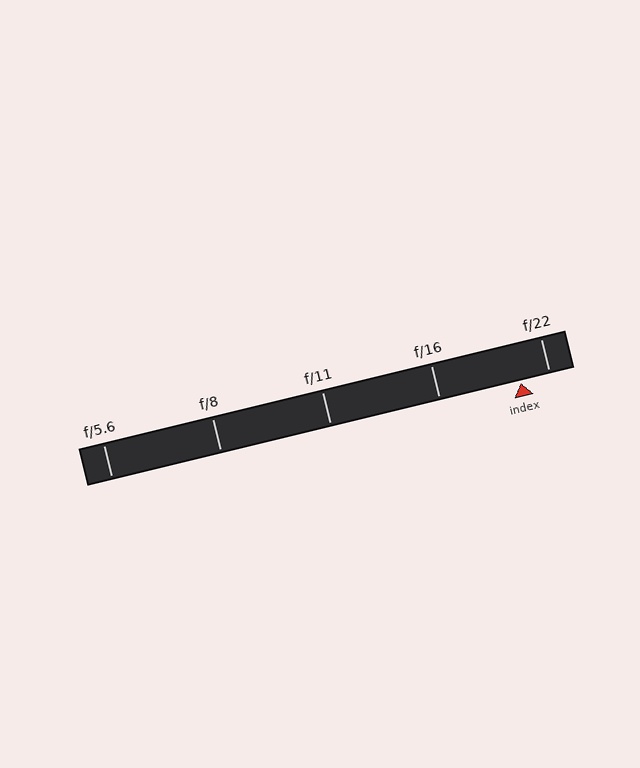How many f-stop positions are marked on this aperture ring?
There are 5 f-stop positions marked.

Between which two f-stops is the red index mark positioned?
The index mark is between f/16 and f/22.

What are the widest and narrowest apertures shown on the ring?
The widest aperture shown is f/5.6 and the narrowest is f/22.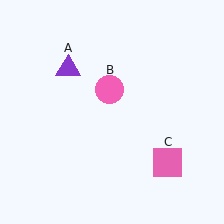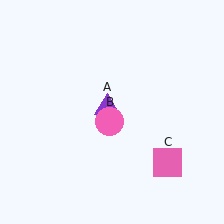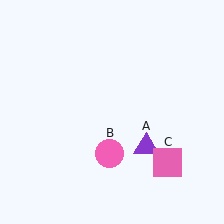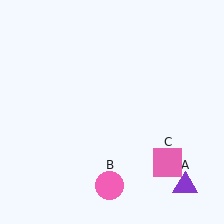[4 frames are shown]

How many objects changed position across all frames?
2 objects changed position: purple triangle (object A), pink circle (object B).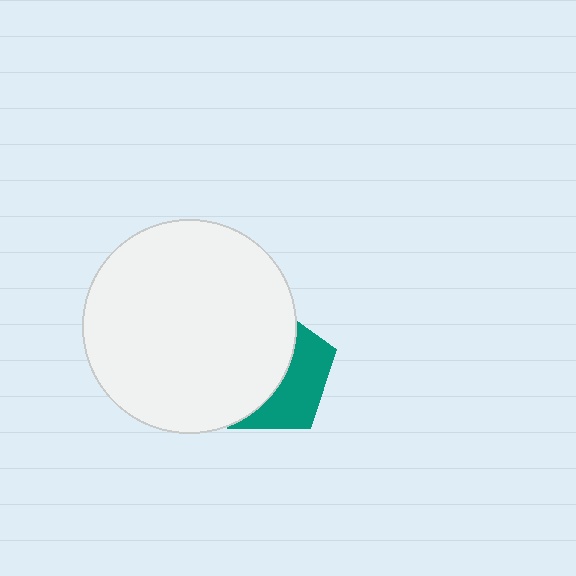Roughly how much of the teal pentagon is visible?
A small part of it is visible (roughly 40%).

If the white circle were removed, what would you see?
You would see the complete teal pentagon.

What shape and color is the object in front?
The object in front is a white circle.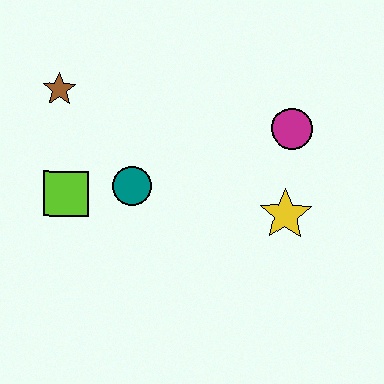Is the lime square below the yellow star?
No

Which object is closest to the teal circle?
The lime square is closest to the teal circle.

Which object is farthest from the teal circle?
The magenta circle is farthest from the teal circle.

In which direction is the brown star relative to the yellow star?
The brown star is to the left of the yellow star.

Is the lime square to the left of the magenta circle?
Yes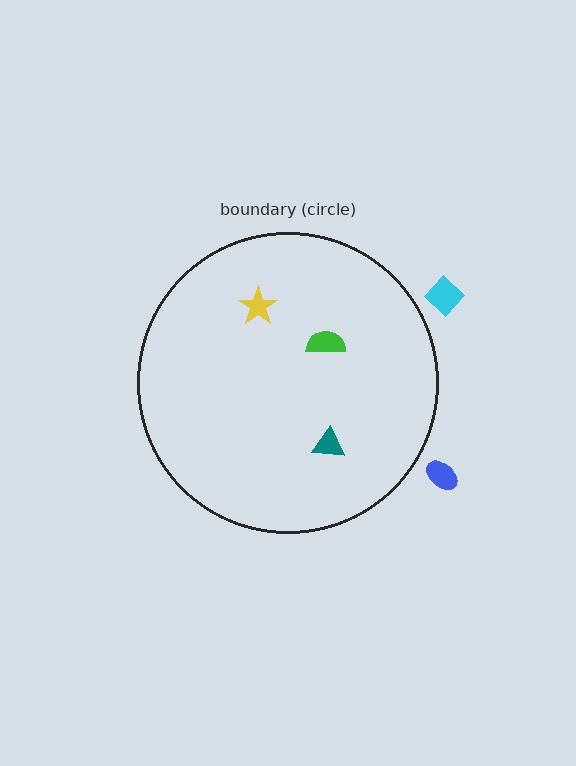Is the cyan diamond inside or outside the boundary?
Outside.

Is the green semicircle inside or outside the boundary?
Inside.